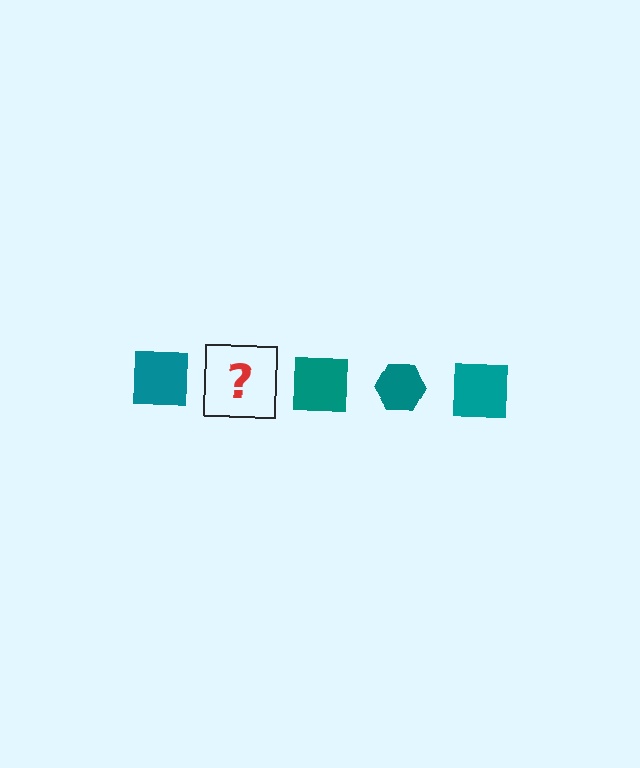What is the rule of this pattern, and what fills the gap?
The rule is that the pattern cycles through square, hexagon shapes in teal. The gap should be filled with a teal hexagon.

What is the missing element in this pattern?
The missing element is a teal hexagon.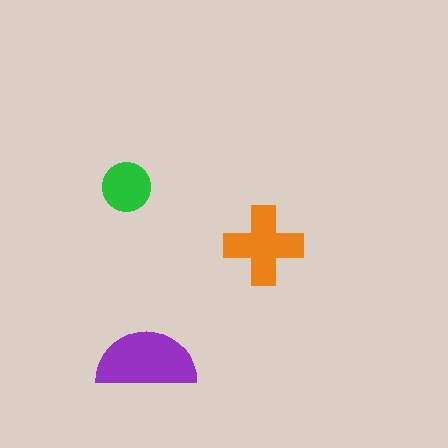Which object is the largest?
The purple semicircle.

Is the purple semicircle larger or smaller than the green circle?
Larger.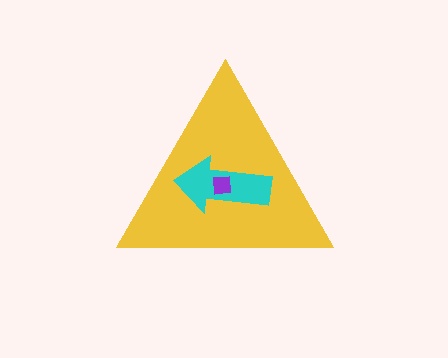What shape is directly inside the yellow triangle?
The cyan arrow.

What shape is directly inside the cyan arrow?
The purple square.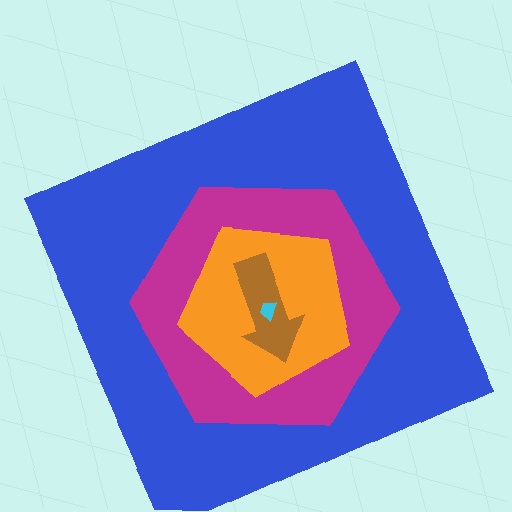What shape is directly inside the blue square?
The magenta hexagon.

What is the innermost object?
The cyan trapezoid.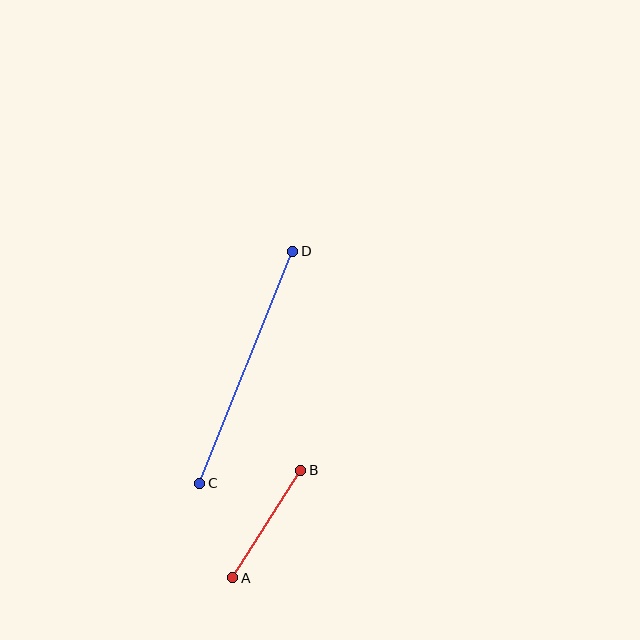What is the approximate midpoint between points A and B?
The midpoint is at approximately (267, 524) pixels.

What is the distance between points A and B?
The distance is approximately 127 pixels.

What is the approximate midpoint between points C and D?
The midpoint is at approximately (246, 367) pixels.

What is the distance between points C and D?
The distance is approximately 250 pixels.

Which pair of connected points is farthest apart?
Points C and D are farthest apart.